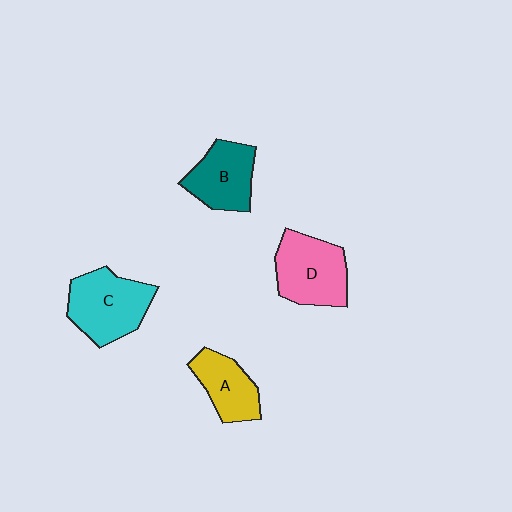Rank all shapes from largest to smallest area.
From largest to smallest: C (cyan), D (pink), B (teal), A (yellow).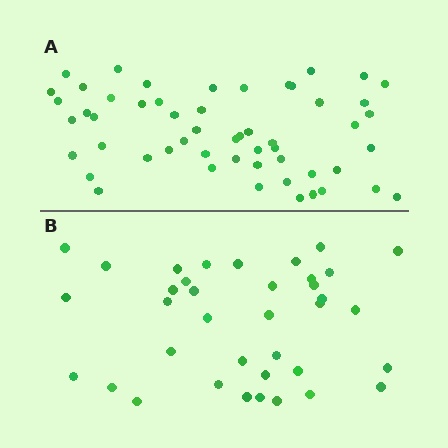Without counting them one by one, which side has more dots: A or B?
Region A (the top region) has more dots.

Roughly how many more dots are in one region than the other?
Region A has approximately 15 more dots than region B.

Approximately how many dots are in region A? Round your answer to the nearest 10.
About 50 dots. (The exact count is 54, which rounds to 50.)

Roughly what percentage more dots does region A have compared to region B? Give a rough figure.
About 45% more.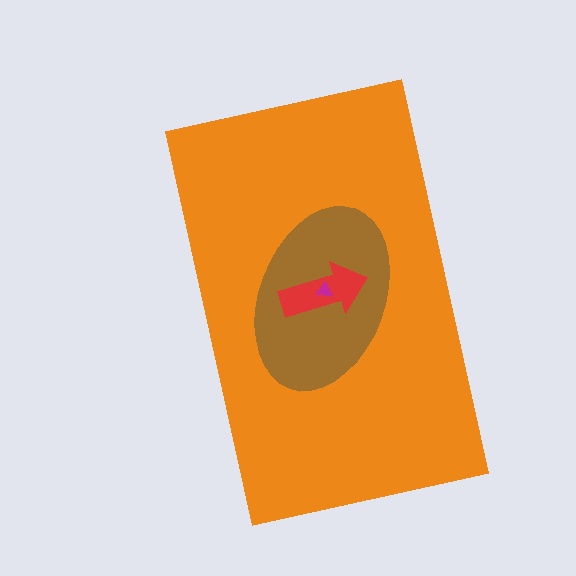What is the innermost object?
The magenta triangle.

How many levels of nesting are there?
4.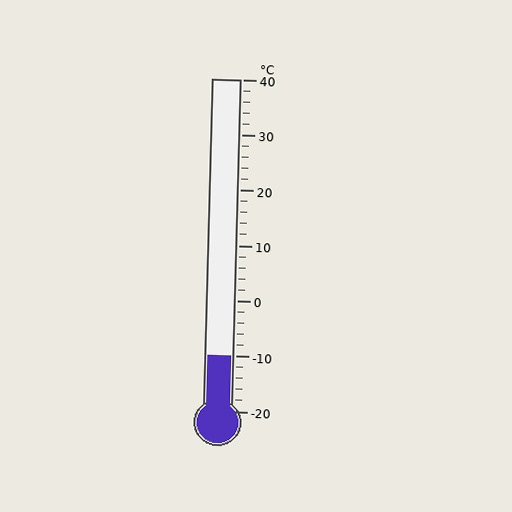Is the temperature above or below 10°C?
The temperature is below 10°C.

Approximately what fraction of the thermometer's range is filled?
The thermometer is filled to approximately 15% of its range.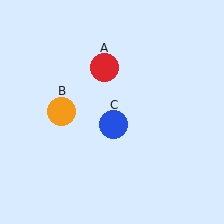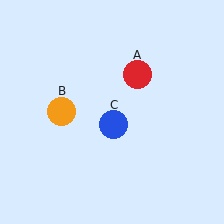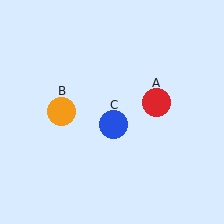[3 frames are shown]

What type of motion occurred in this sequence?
The red circle (object A) rotated clockwise around the center of the scene.